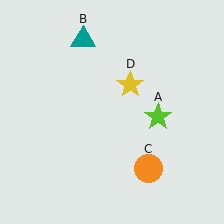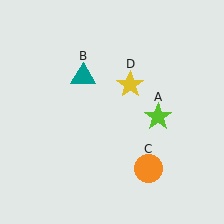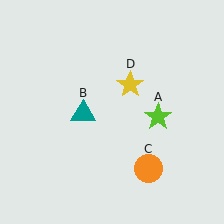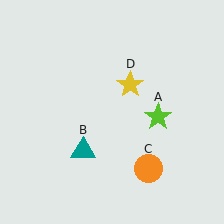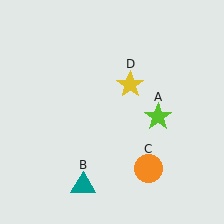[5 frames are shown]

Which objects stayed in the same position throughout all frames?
Lime star (object A) and orange circle (object C) and yellow star (object D) remained stationary.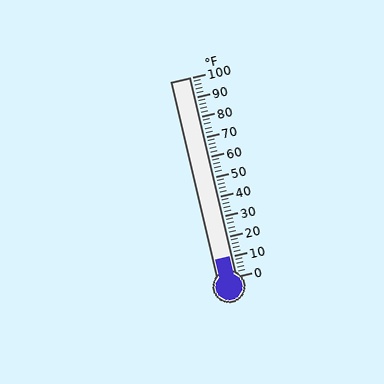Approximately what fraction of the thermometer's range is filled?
The thermometer is filled to approximately 10% of its range.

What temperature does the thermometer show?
The thermometer shows approximately 10°F.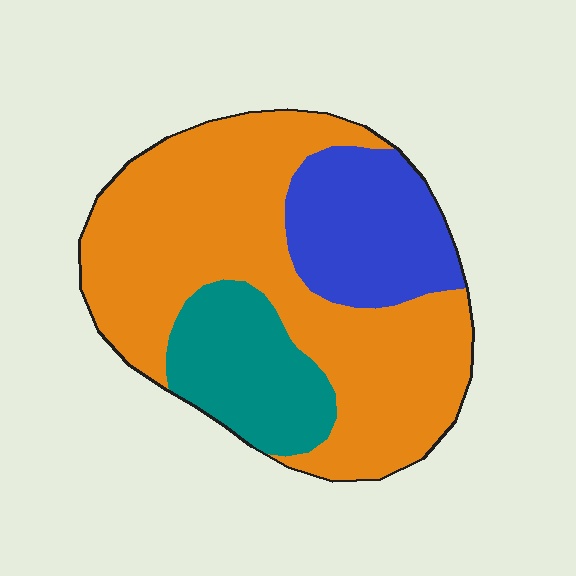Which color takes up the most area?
Orange, at roughly 60%.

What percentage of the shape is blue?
Blue takes up about one fifth (1/5) of the shape.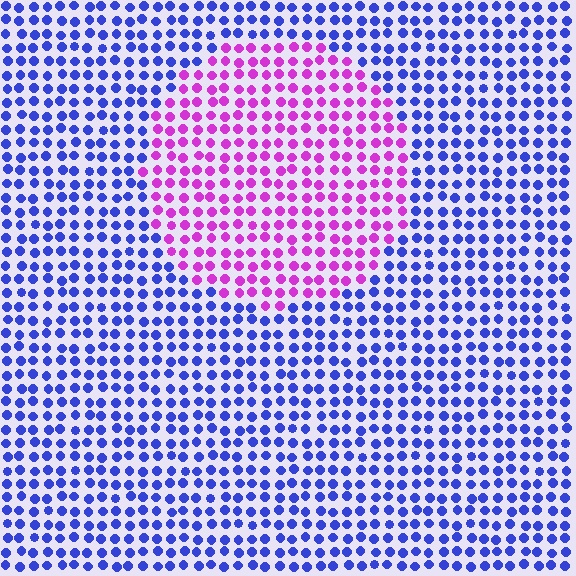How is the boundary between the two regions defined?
The boundary is defined purely by a slight shift in hue (about 66 degrees). Spacing, size, and orientation are identical on both sides.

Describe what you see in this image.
The image is filled with small blue elements in a uniform arrangement. A circle-shaped region is visible where the elements are tinted to a slightly different hue, forming a subtle color boundary.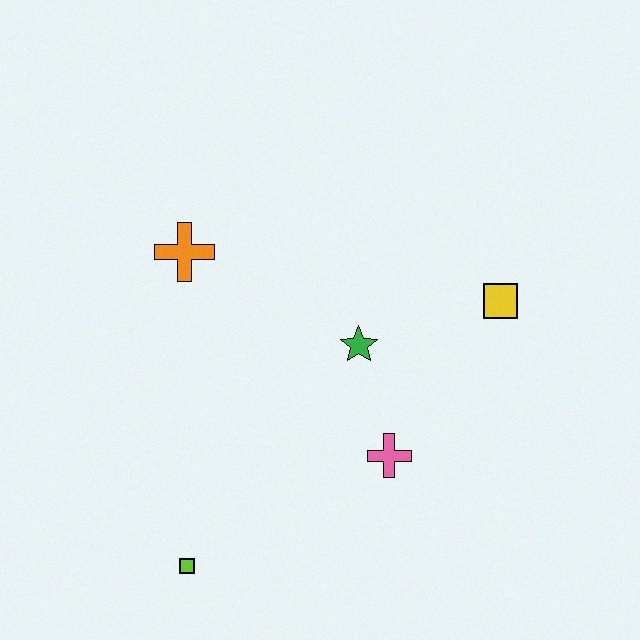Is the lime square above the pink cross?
No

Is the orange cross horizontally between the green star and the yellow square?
No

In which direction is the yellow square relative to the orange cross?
The yellow square is to the right of the orange cross.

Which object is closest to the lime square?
The pink cross is closest to the lime square.